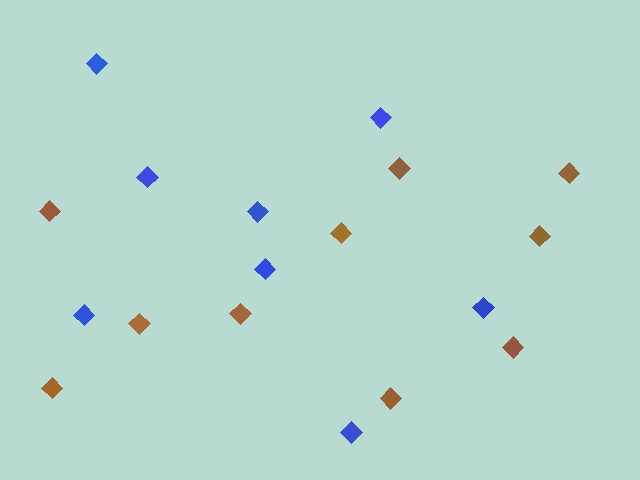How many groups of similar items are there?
There are 2 groups: one group of blue diamonds (8) and one group of brown diamonds (10).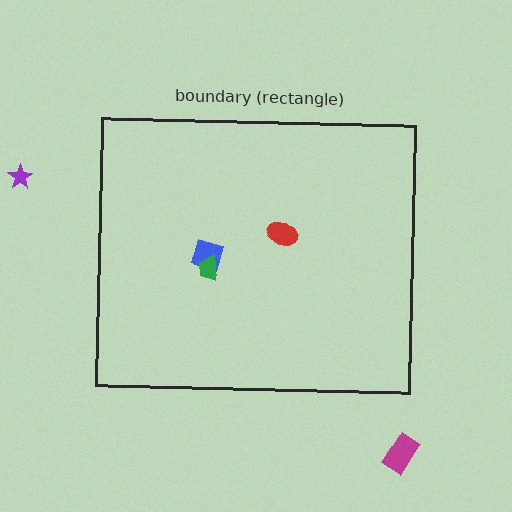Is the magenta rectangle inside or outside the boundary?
Outside.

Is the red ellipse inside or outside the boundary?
Inside.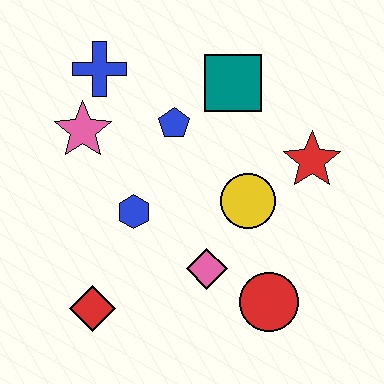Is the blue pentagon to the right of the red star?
No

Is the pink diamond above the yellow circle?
No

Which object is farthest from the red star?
The red diamond is farthest from the red star.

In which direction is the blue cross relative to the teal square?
The blue cross is to the left of the teal square.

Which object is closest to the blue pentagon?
The teal square is closest to the blue pentagon.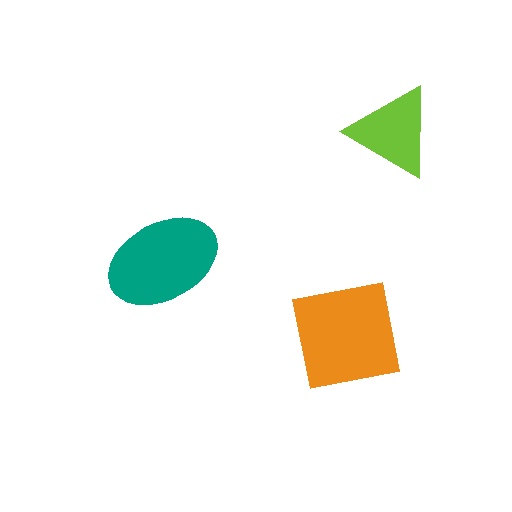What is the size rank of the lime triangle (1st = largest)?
3rd.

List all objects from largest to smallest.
The orange square, the teal ellipse, the lime triangle.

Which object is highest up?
The lime triangle is topmost.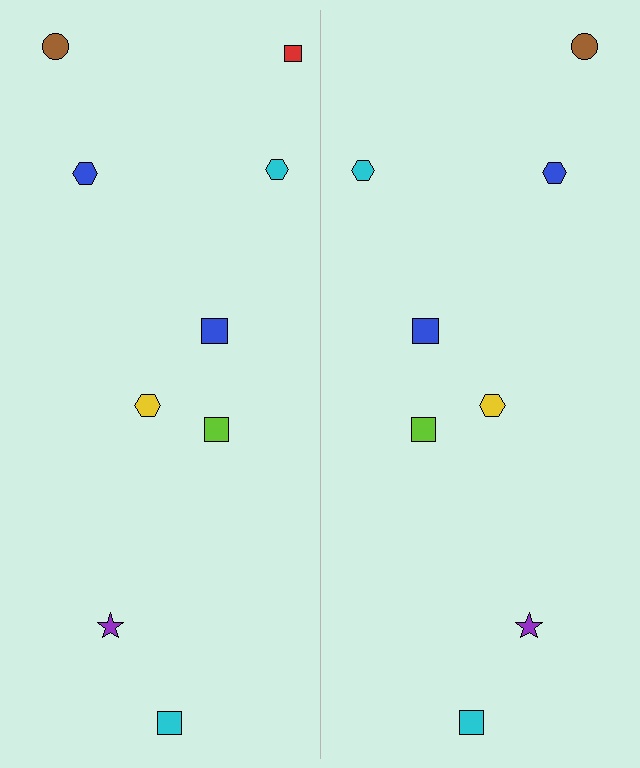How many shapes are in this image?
There are 17 shapes in this image.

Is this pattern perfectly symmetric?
No, the pattern is not perfectly symmetric. A red square is missing from the right side.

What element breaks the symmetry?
A red square is missing from the right side.